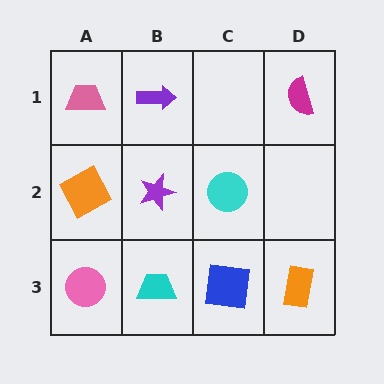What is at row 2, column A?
An orange square.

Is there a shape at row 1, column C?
No, that cell is empty.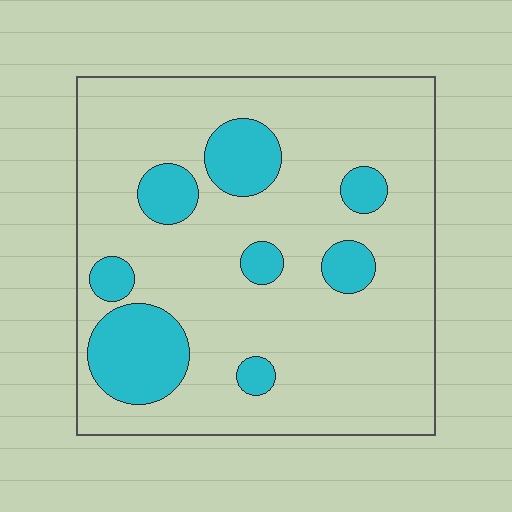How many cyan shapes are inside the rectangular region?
8.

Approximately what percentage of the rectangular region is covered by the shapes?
Approximately 20%.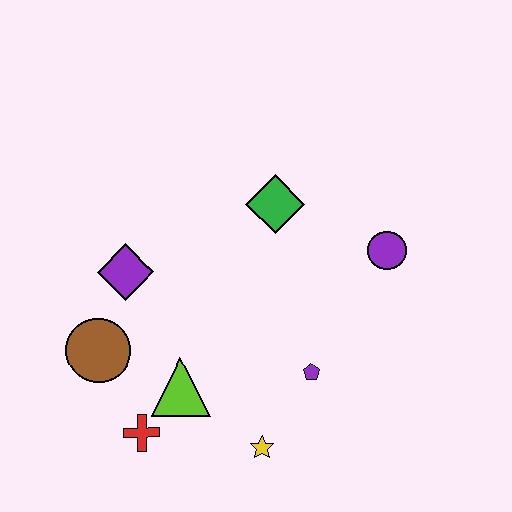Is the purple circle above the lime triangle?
Yes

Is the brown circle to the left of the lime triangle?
Yes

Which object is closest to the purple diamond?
The brown circle is closest to the purple diamond.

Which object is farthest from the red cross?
The purple circle is farthest from the red cross.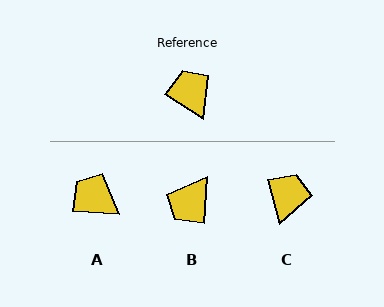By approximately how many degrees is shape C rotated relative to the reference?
Approximately 42 degrees clockwise.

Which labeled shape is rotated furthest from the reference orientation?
B, about 119 degrees away.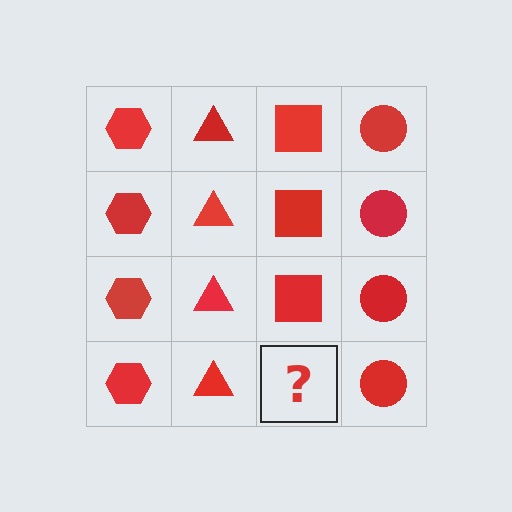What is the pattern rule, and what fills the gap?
The rule is that each column has a consistent shape. The gap should be filled with a red square.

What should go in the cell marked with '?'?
The missing cell should contain a red square.